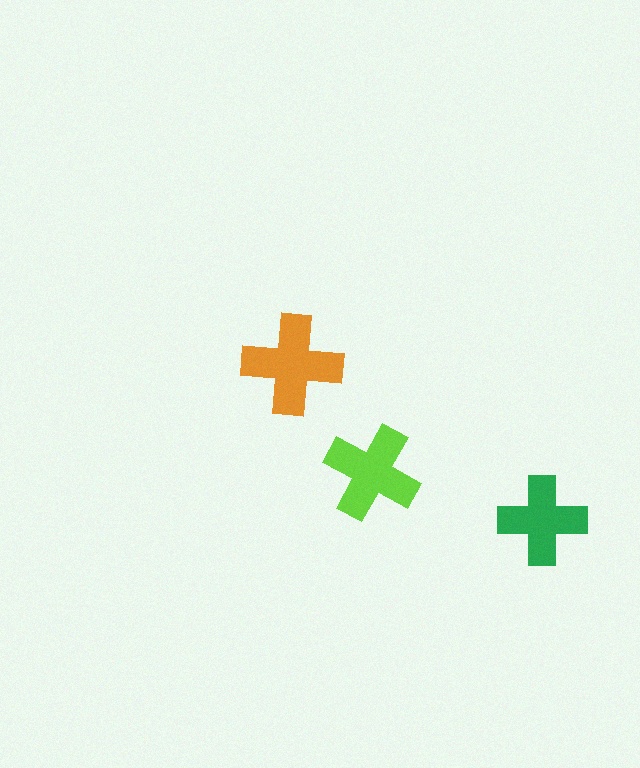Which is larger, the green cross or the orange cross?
The orange one.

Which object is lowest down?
The green cross is bottommost.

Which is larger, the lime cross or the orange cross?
The orange one.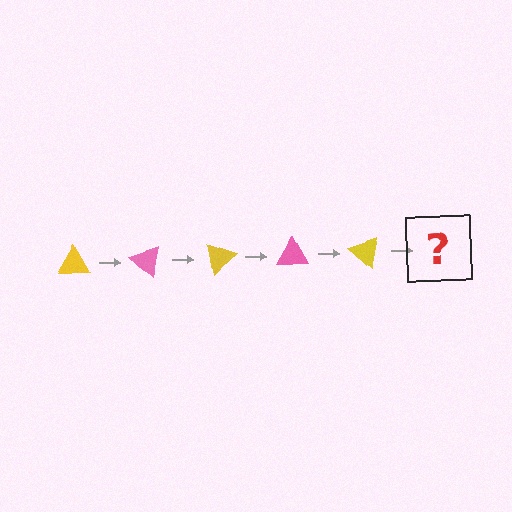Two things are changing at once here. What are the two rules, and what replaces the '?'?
The two rules are that it rotates 40 degrees each step and the color cycles through yellow and pink. The '?' should be a pink triangle, rotated 200 degrees from the start.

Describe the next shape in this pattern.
It should be a pink triangle, rotated 200 degrees from the start.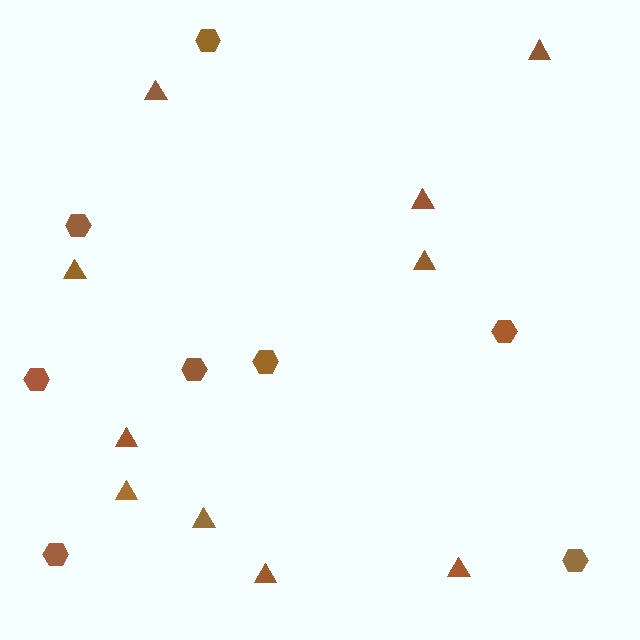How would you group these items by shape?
There are 2 groups: one group of hexagons (8) and one group of triangles (10).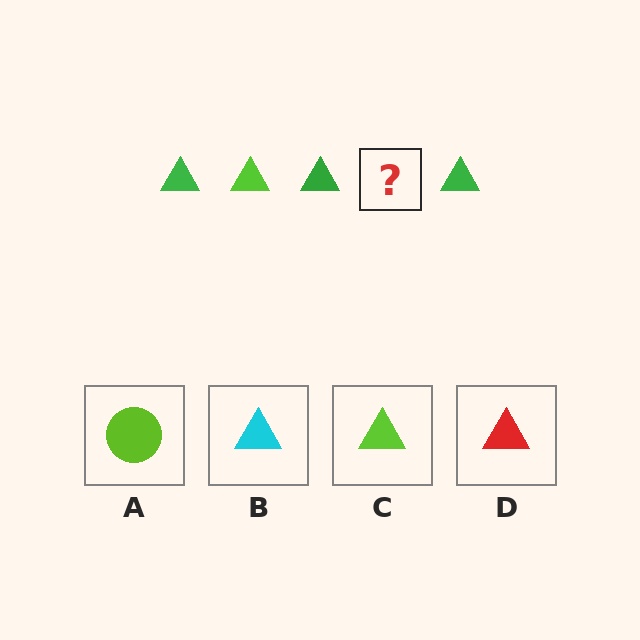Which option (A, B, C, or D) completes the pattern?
C.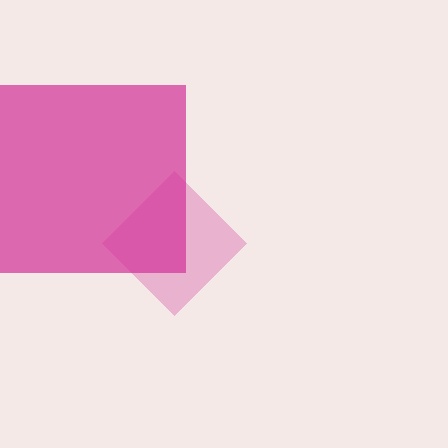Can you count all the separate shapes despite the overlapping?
Yes, there are 2 separate shapes.